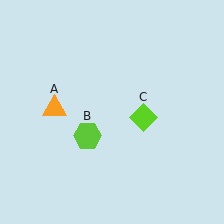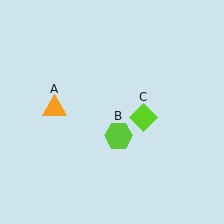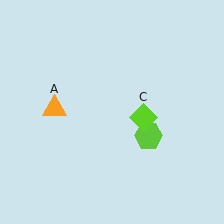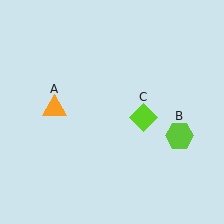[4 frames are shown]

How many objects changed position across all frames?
1 object changed position: lime hexagon (object B).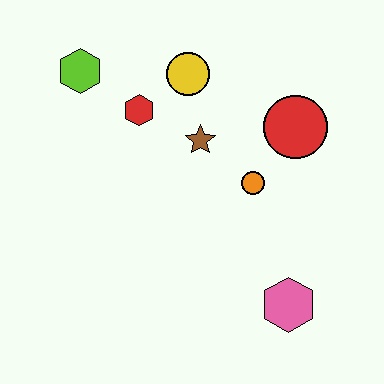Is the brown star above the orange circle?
Yes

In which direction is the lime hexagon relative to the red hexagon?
The lime hexagon is to the left of the red hexagon.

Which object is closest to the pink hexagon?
The orange circle is closest to the pink hexagon.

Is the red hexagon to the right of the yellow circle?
No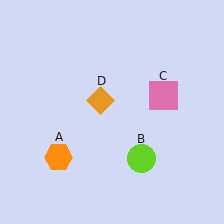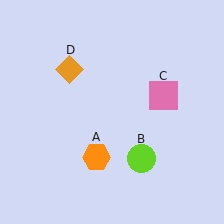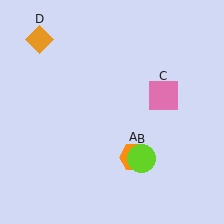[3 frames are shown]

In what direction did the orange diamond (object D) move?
The orange diamond (object D) moved up and to the left.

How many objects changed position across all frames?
2 objects changed position: orange hexagon (object A), orange diamond (object D).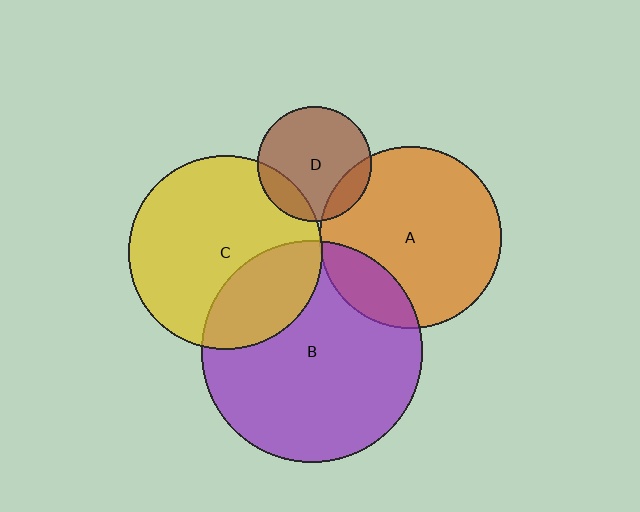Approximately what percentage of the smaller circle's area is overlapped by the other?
Approximately 30%.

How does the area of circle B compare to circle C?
Approximately 1.3 times.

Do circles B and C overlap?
Yes.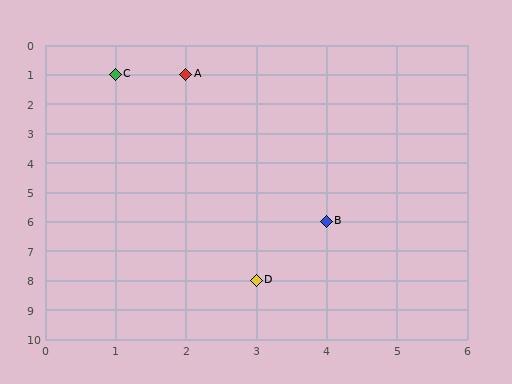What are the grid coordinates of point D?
Point D is at grid coordinates (3, 8).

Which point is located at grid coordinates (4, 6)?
Point B is at (4, 6).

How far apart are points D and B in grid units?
Points D and B are 1 column and 2 rows apart (about 2.2 grid units diagonally).